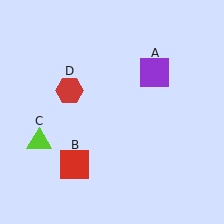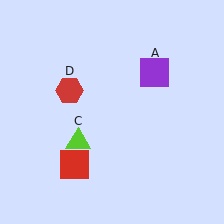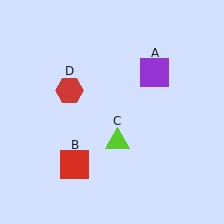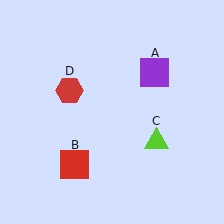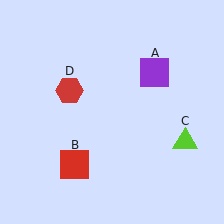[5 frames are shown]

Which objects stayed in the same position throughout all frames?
Purple square (object A) and red square (object B) and red hexagon (object D) remained stationary.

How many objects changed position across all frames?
1 object changed position: lime triangle (object C).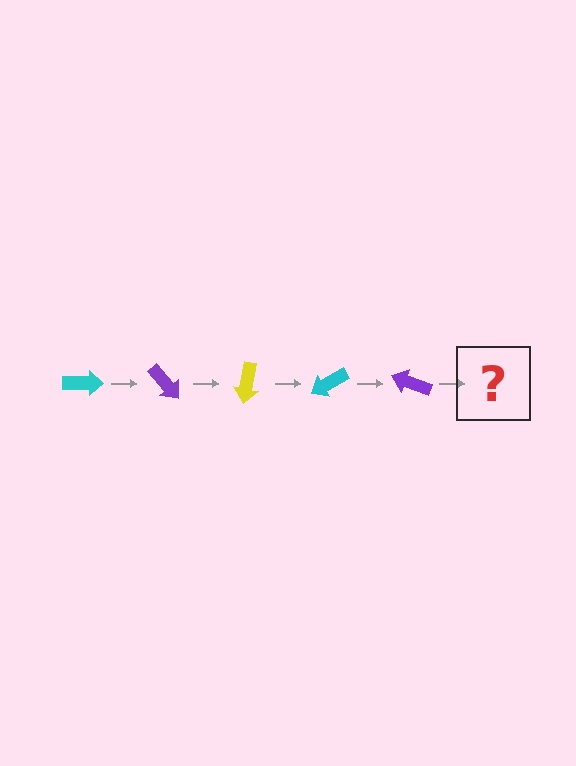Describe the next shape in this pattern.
It should be a yellow arrow, rotated 250 degrees from the start.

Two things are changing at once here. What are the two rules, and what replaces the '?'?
The two rules are that it rotates 50 degrees each step and the color cycles through cyan, purple, and yellow. The '?' should be a yellow arrow, rotated 250 degrees from the start.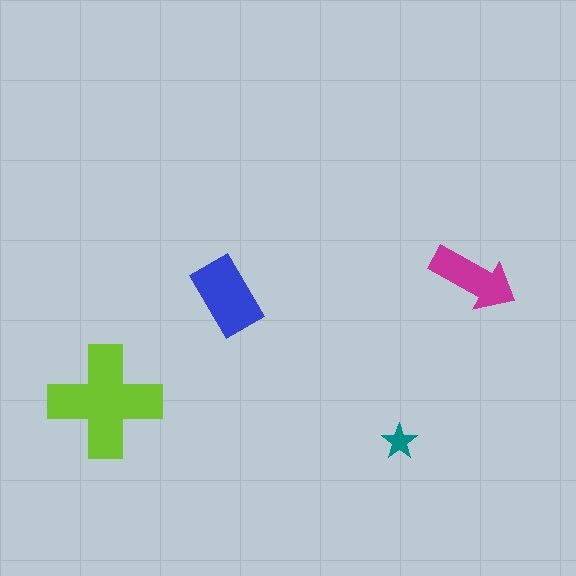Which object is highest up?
The magenta arrow is topmost.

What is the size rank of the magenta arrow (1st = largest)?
3rd.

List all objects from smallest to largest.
The teal star, the magenta arrow, the blue rectangle, the lime cross.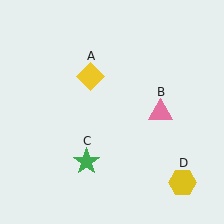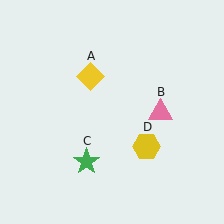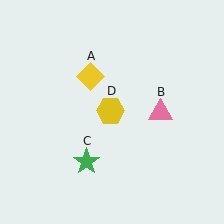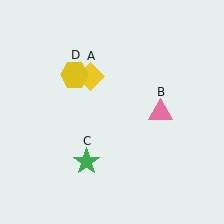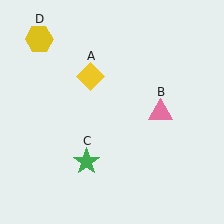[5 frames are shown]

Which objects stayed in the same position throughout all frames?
Yellow diamond (object A) and pink triangle (object B) and green star (object C) remained stationary.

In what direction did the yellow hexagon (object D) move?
The yellow hexagon (object D) moved up and to the left.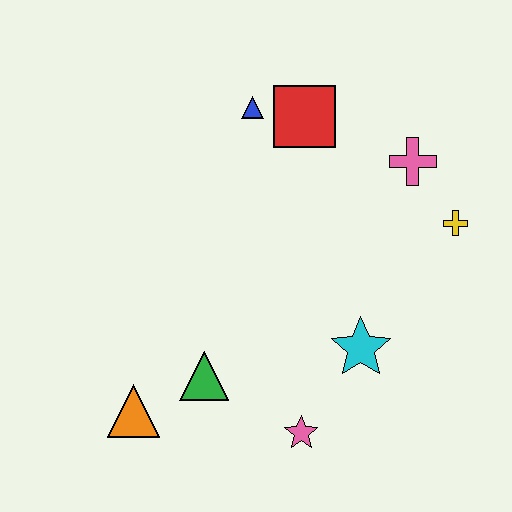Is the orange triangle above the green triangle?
No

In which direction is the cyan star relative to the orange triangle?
The cyan star is to the right of the orange triangle.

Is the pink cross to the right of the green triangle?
Yes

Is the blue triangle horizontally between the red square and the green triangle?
Yes